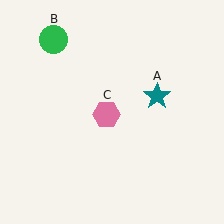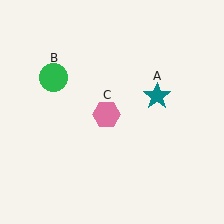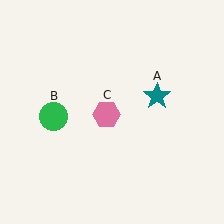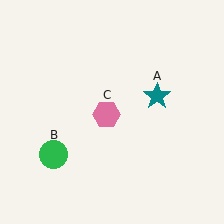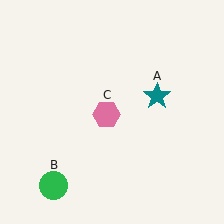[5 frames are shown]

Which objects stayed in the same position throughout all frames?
Teal star (object A) and pink hexagon (object C) remained stationary.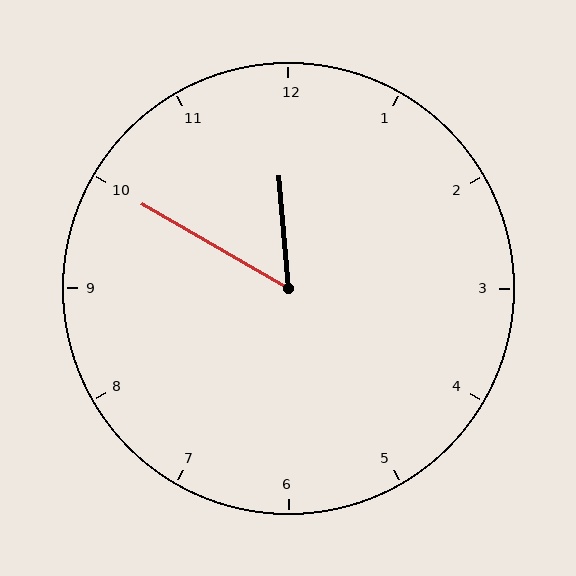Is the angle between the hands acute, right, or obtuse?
It is acute.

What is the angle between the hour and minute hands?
Approximately 55 degrees.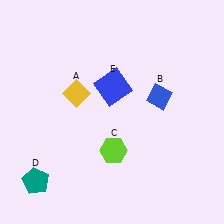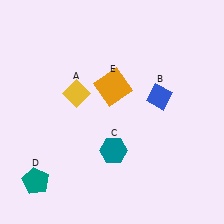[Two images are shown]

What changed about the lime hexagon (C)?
In Image 1, C is lime. In Image 2, it changed to teal.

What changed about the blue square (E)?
In Image 1, E is blue. In Image 2, it changed to orange.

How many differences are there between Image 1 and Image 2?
There are 2 differences between the two images.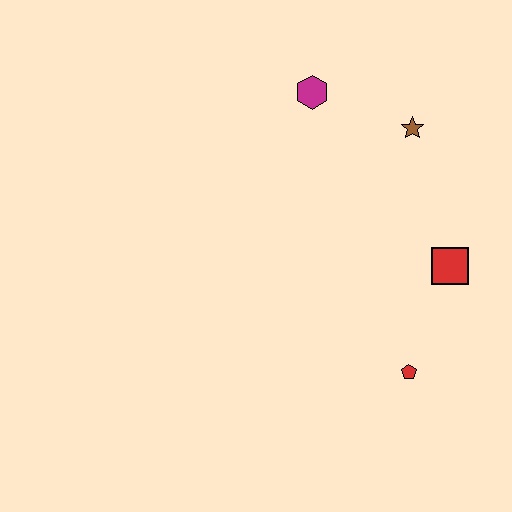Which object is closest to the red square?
The red pentagon is closest to the red square.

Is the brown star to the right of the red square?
No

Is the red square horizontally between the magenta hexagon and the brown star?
No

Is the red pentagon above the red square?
No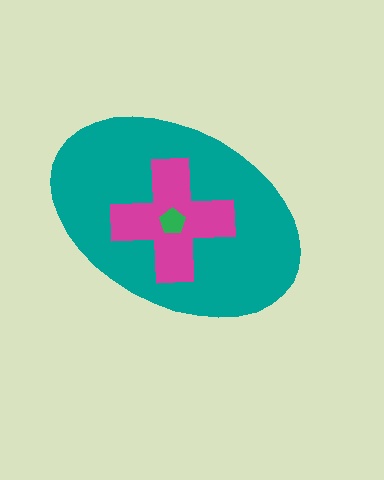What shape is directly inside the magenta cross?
The green pentagon.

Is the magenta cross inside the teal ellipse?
Yes.